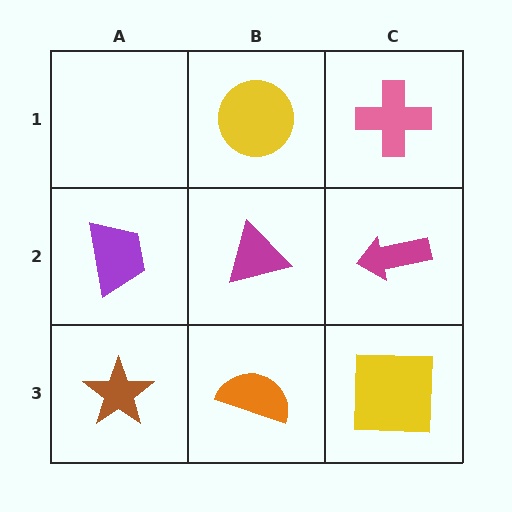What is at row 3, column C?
A yellow square.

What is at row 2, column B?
A magenta triangle.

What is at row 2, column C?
A magenta arrow.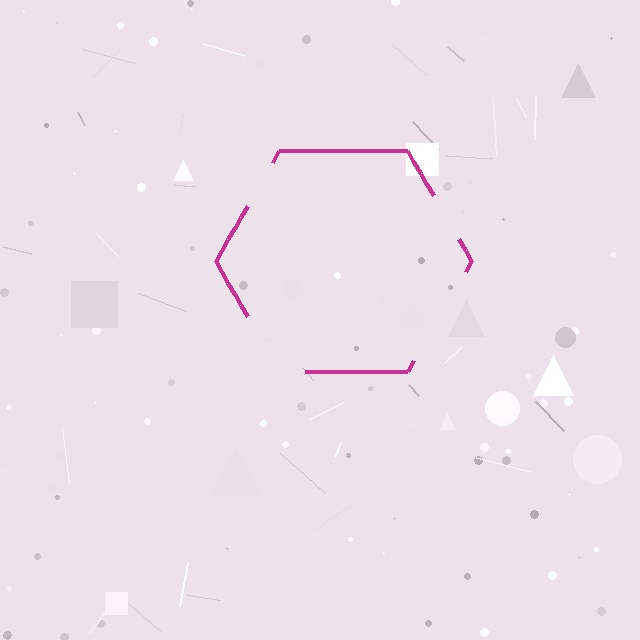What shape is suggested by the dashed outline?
The dashed outline suggests a hexagon.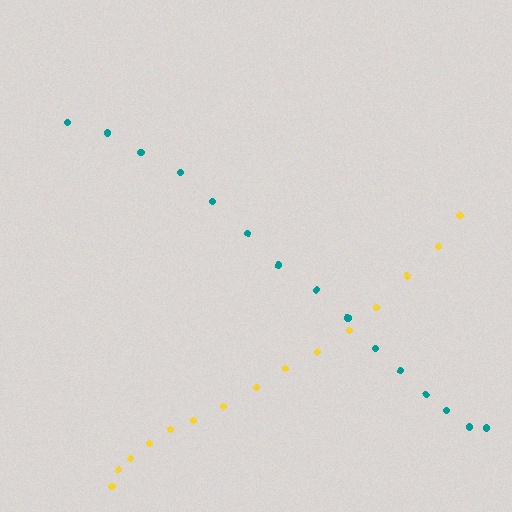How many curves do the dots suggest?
There are 2 distinct paths.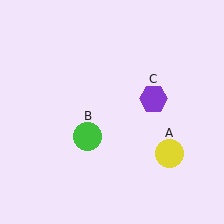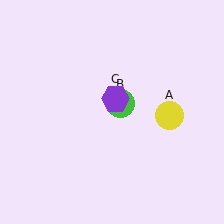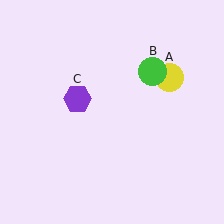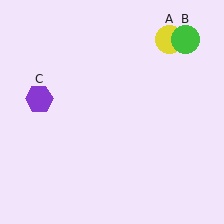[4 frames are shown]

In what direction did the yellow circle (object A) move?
The yellow circle (object A) moved up.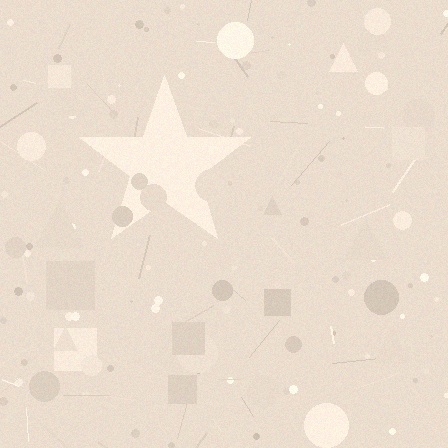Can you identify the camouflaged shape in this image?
The camouflaged shape is a star.